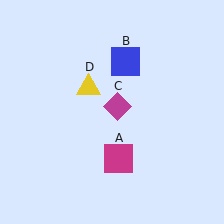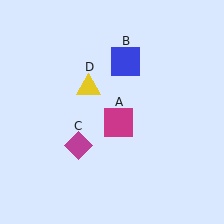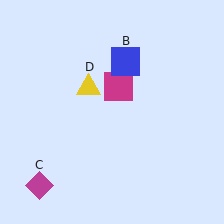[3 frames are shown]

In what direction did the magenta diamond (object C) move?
The magenta diamond (object C) moved down and to the left.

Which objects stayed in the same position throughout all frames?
Blue square (object B) and yellow triangle (object D) remained stationary.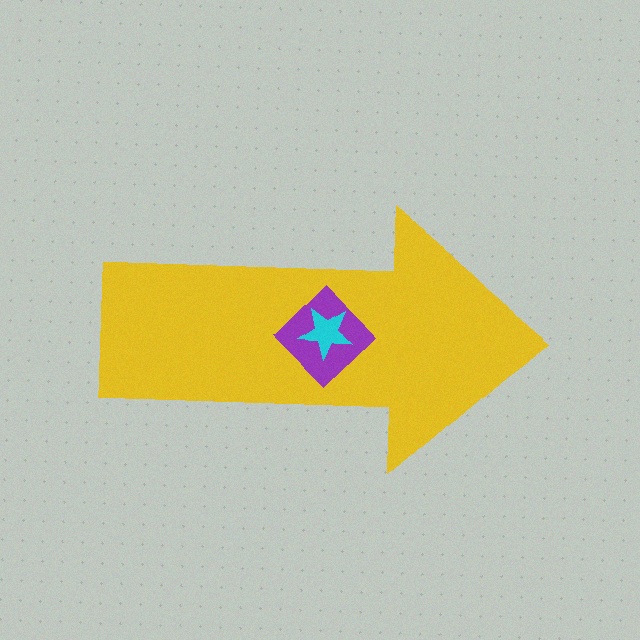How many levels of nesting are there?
3.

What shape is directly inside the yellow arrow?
The purple diamond.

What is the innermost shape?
The cyan star.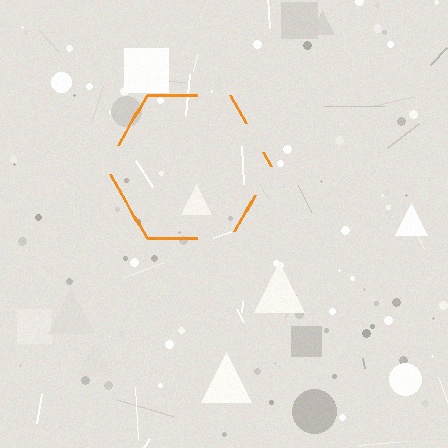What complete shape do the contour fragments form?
The contour fragments form a hexagon.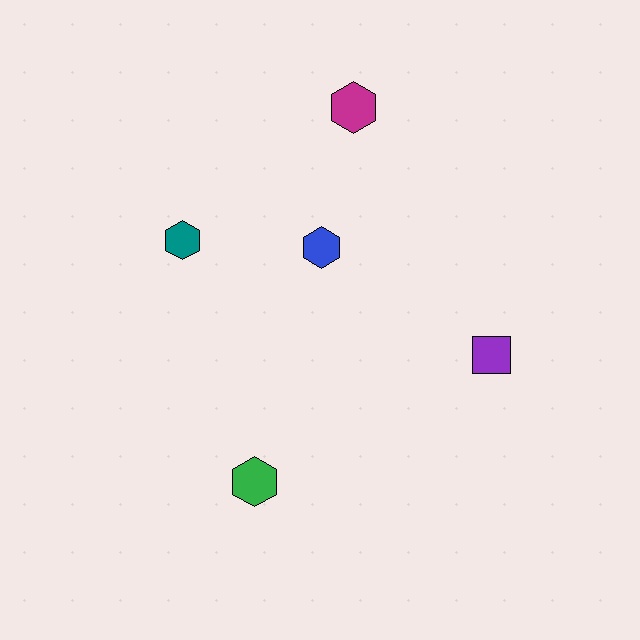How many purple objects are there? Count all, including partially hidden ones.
There is 1 purple object.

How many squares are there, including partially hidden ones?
There is 1 square.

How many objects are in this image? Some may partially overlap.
There are 5 objects.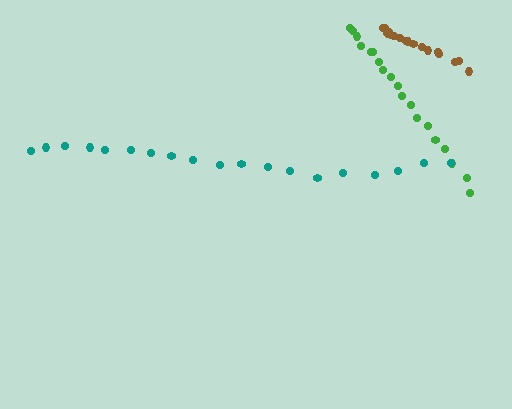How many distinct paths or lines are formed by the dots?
There are 3 distinct paths.